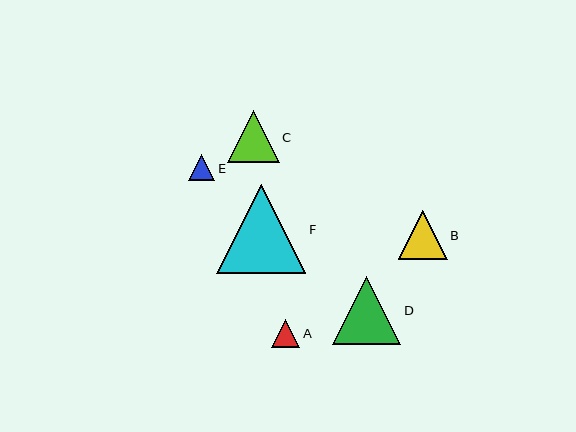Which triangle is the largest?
Triangle F is the largest with a size of approximately 89 pixels.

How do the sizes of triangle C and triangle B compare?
Triangle C and triangle B are approximately the same size.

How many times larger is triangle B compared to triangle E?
Triangle B is approximately 1.9 times the size of triangle E.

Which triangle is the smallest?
Triangle E is the smallest with a size of approximately 26 pixels.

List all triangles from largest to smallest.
From largest to smallest: F, D, C, B, A, E.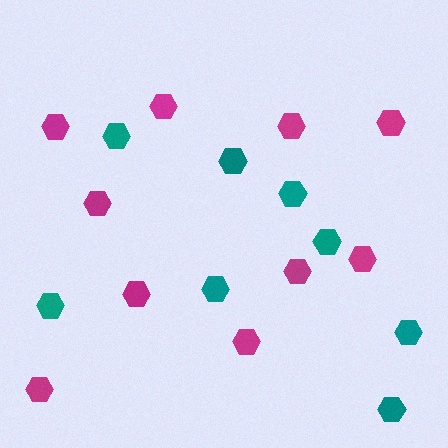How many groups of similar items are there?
There are 2 groups: one group of magenta hexagons (10) and one group of teal hexagons (8).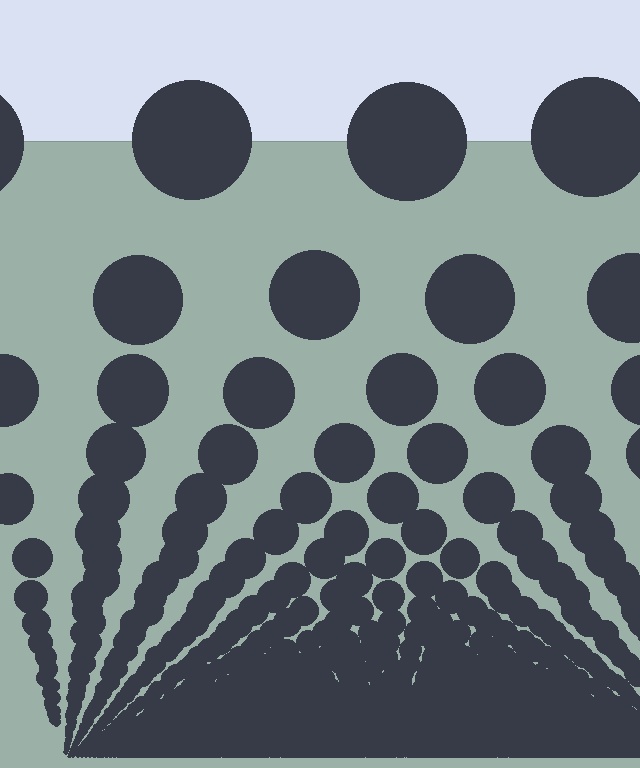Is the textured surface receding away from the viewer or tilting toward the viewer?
The surface appears to tilt toward the viewer. Texture elements get larger and sparser toward the top.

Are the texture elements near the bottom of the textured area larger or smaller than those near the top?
Smaller. The gradient is inverted — elements near the bottom are smaller and denser.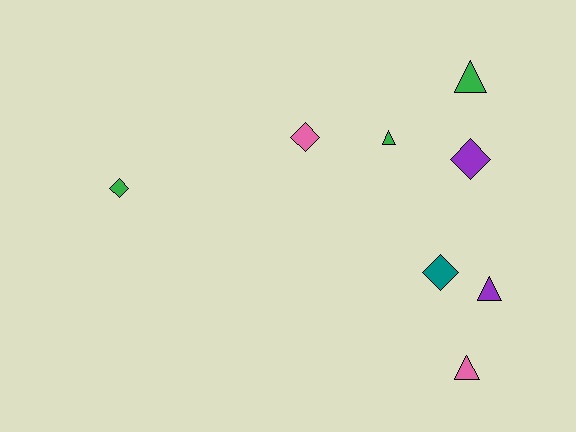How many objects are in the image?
There are 8 objects.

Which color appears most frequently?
Green, with 3 objects.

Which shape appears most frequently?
Diamond, with 4 objects.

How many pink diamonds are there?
There is 1 pink diamond.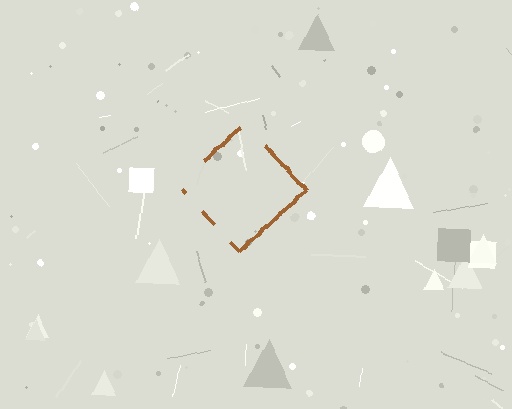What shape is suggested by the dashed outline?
The dashed outline suggests a diamond.